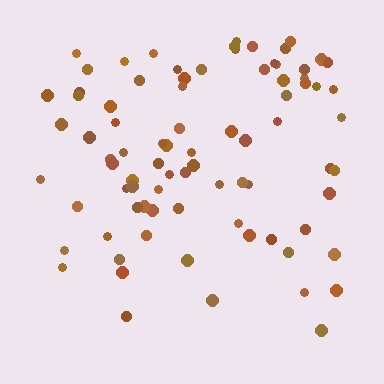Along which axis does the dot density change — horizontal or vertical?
Vertical.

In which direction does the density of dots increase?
From bottom to top, with the top side densest.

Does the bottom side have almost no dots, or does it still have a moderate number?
Still a moderate number, just noticeably fewer than the top.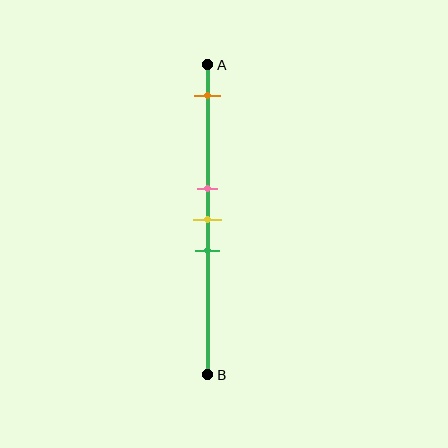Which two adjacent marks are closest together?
The pink and yellow marks are the closest adjacent pair.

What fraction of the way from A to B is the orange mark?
The orange mark is approximately 10% (0.1) of the way from A to B.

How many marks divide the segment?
There are 4 marks dividing the segment.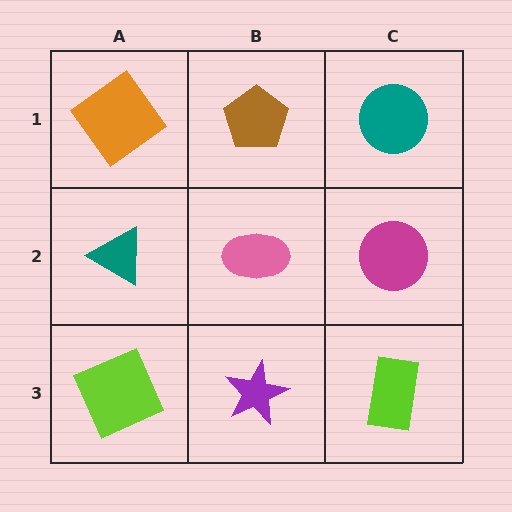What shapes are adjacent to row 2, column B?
A brown pentagon (row 1, column B), a purple star (row 3, column B), a teal triangle (row 2, column A), a magenta circle (row 2, column C).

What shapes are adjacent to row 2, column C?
A teal circle (row 1, column C), a lime rectangle (row 3, column C), a pink ellipse (row 2, column B).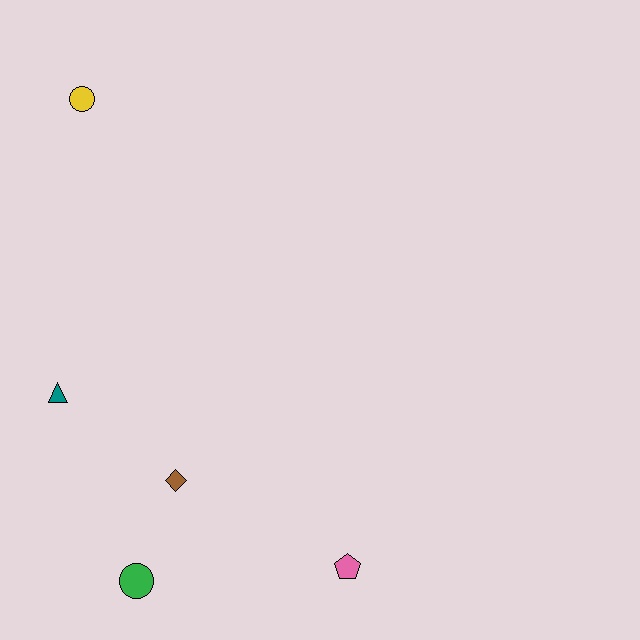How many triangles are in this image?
There is 1 triangle.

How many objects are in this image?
There are 5 objects.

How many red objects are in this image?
There are no red objects.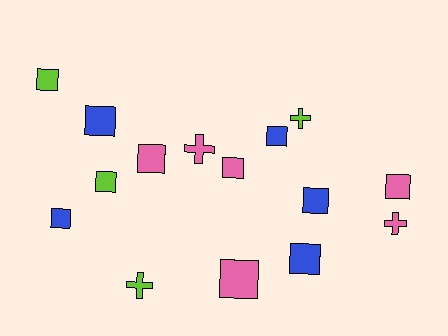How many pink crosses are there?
There are 2 pink crosses.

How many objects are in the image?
There are 15 objects.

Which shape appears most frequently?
Square, with 11 objects.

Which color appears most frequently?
Pink, with 6 objects.